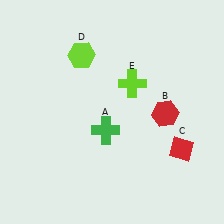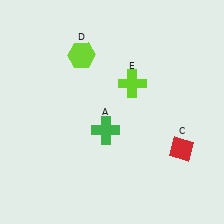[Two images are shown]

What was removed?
The red hexagon (B) was removed in Image 2.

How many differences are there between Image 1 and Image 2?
There is 1 difference between the two images.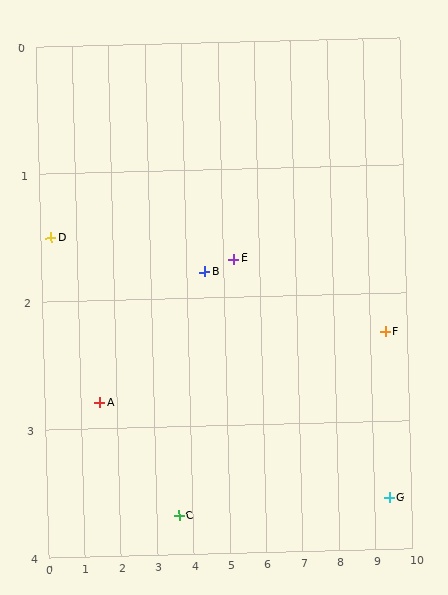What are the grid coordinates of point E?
Point E is at approximately (5.3, 1.7).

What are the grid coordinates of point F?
Point F is at approximately (9.4, 2.3).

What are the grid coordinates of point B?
Point B is at approximately (4.5, 1.8).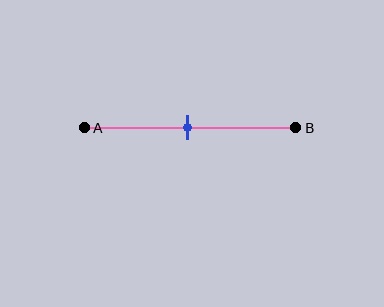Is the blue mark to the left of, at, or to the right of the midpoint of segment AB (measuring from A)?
The blue mark is approximately at the midpoint of segment AB.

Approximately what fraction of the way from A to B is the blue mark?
The blue mark is approximately 50% of the way from A to B.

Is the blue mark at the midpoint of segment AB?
Yes, the mark is approximately at the midpoint.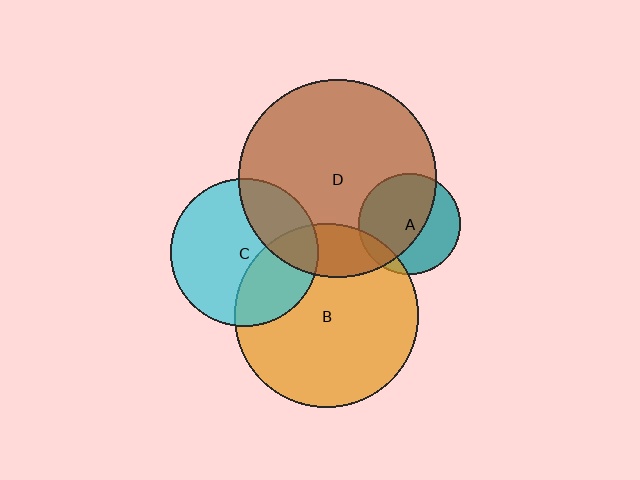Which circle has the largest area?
Circle D (brown).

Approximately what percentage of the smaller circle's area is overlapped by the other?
Approximately 10%.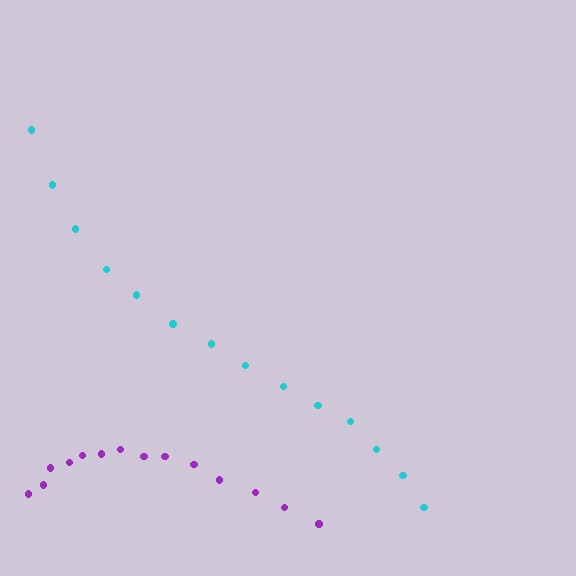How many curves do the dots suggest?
There are 2 distinct paths.